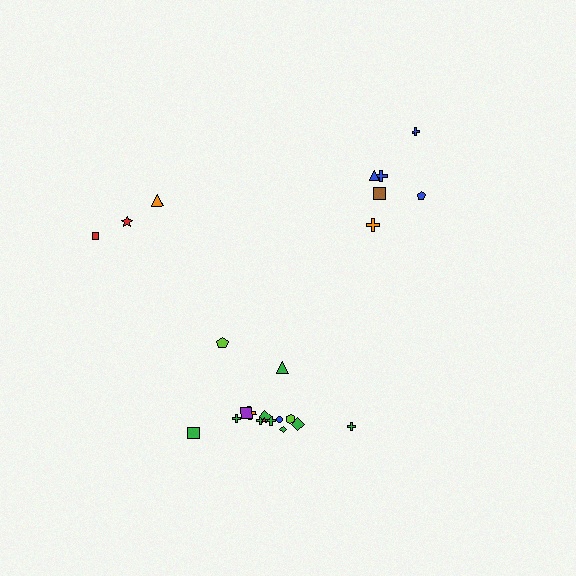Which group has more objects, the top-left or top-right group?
The top-right group.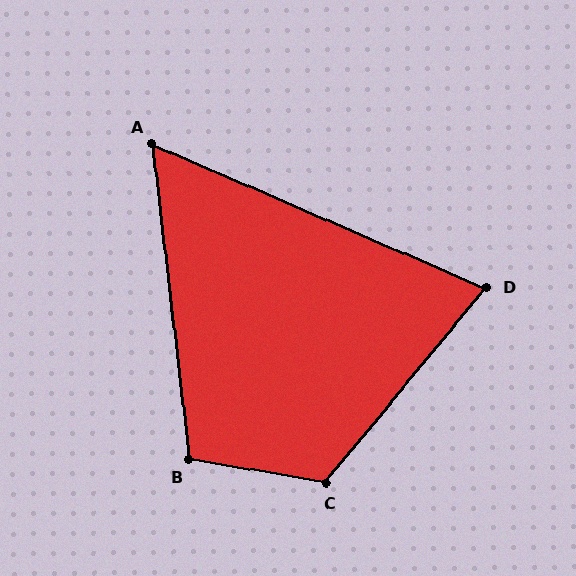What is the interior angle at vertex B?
Approximately 106 degrees (obtuse).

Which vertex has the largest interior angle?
C, at approximately 120 degrees.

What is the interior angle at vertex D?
Approximately 74 degrees (acute).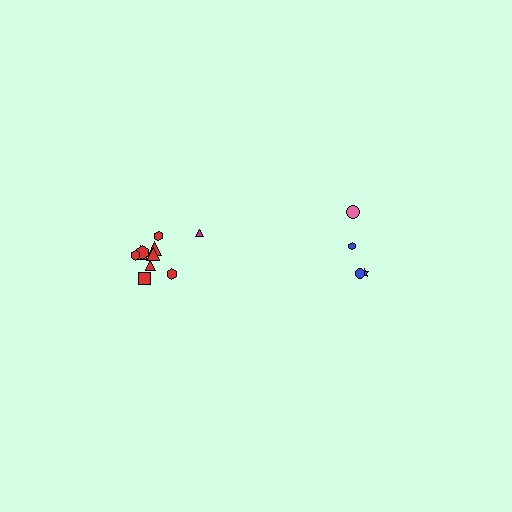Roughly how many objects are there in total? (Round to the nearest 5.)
Roughly 15 objects in total.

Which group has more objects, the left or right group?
The left group.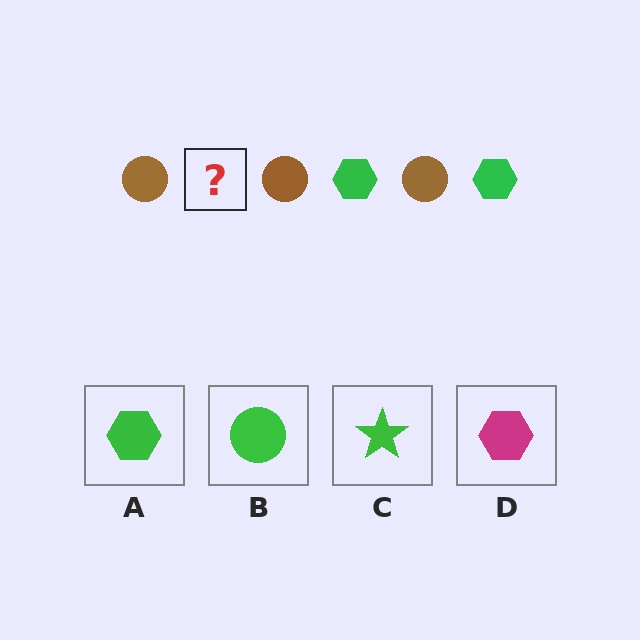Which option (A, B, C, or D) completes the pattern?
A.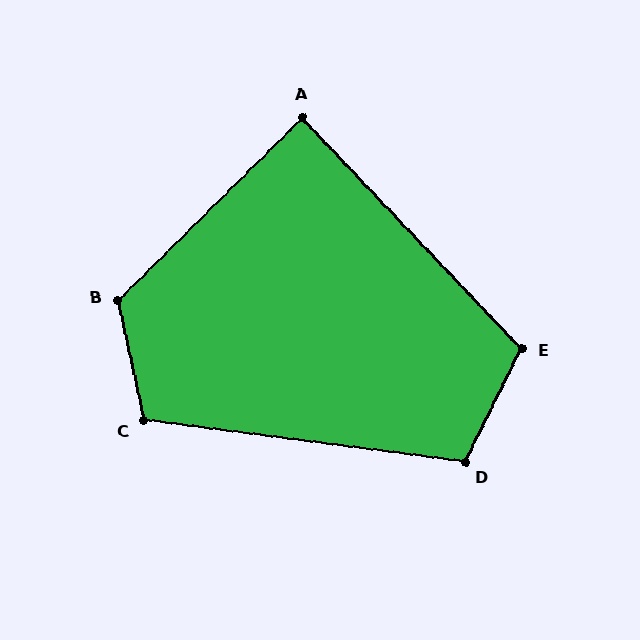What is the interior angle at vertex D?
Approximately 109 degrees (obtuse).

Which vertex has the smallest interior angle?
A, at approximately 89 degrees.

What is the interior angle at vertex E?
Approximately 110 degrees (obtuse).